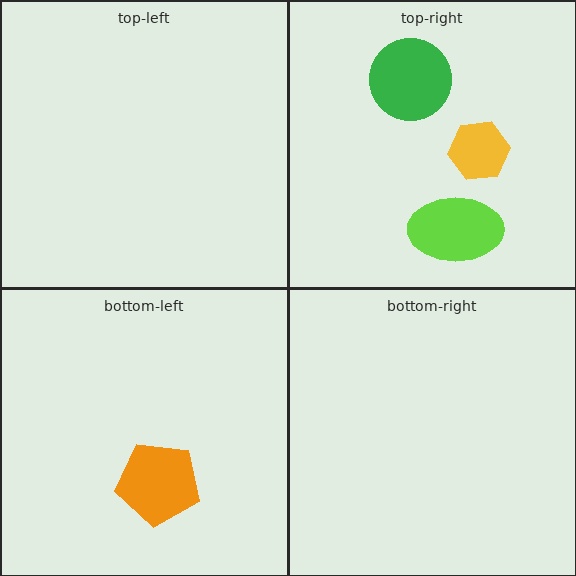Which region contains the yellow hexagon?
The top-right region.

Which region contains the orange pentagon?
The bottom-left region.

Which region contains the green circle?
The top-right region.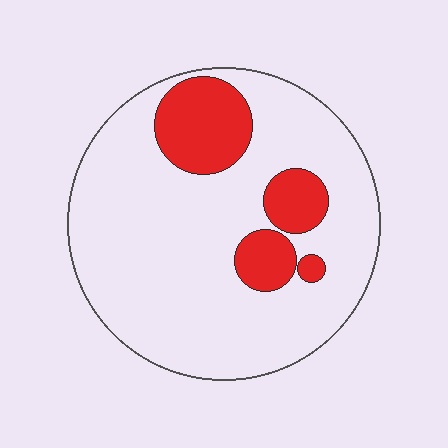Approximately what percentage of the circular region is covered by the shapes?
Approximately 20%.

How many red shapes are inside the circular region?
4.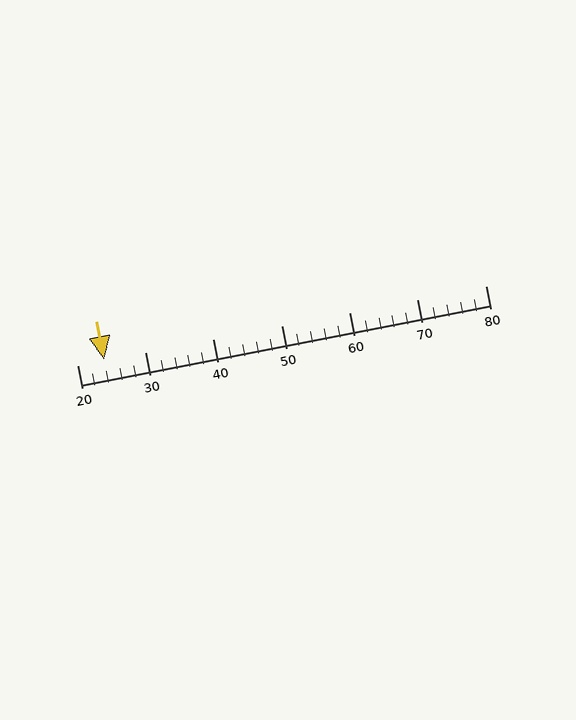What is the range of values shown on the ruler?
The ruler shows values from 20 to 80.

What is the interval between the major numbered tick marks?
The major tick marks are spaced 10 units apart.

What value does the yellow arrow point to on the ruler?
The yellow arrow points to approximately 24.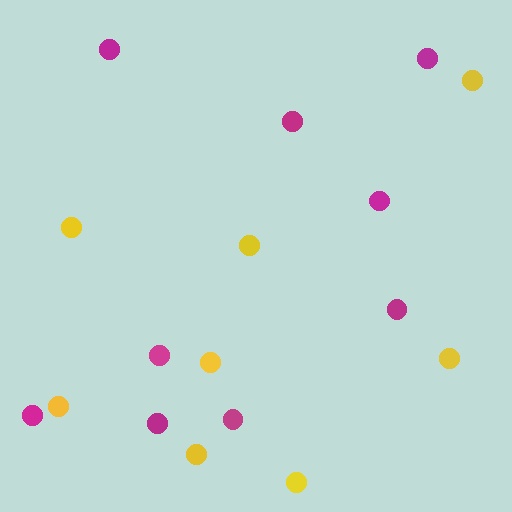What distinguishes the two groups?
There are 2 groups: one group of magenta circles (9) and one group of yellow circles (8).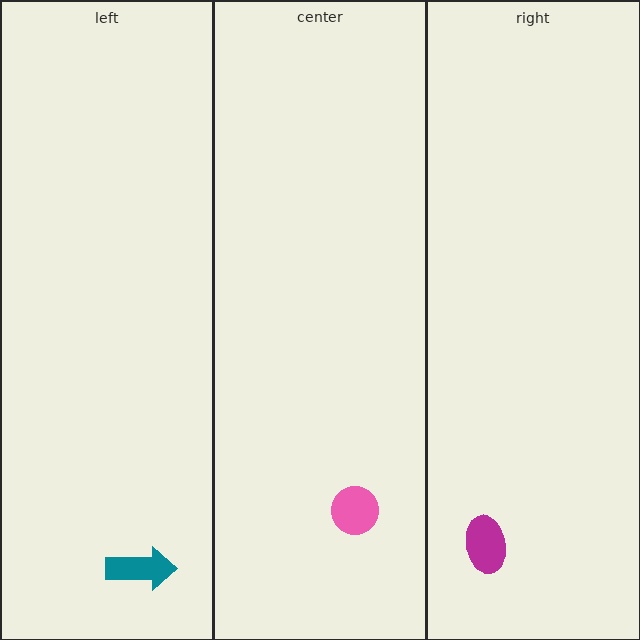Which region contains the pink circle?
The center region.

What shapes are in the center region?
The pink circle.